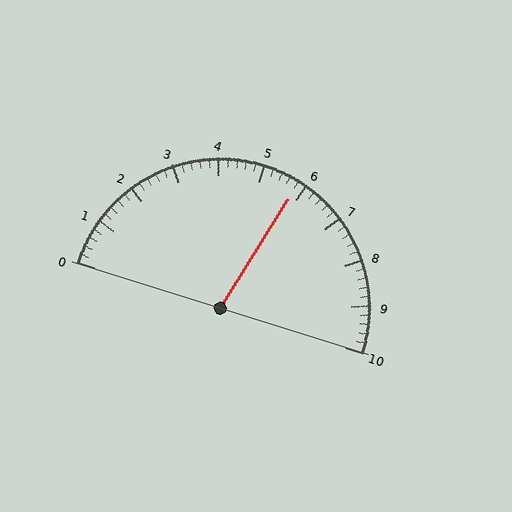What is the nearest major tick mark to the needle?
The nearest major tick mark is 6.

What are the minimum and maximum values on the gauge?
The gauge ranges from 0 to 10.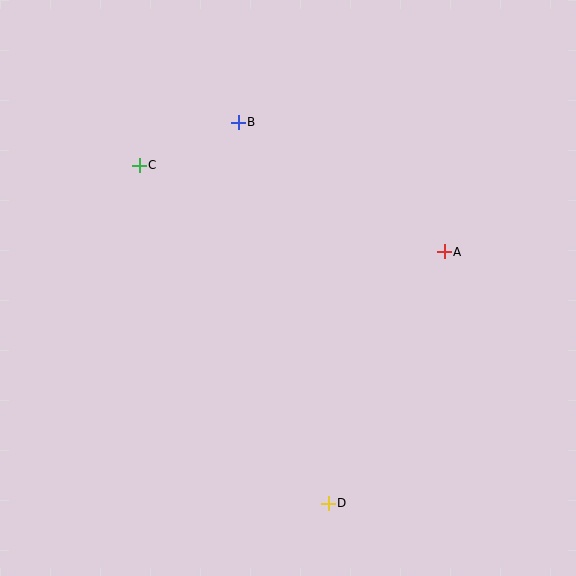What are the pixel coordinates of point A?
Point A is at (444, 252).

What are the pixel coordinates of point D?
Point D is at (328, 503).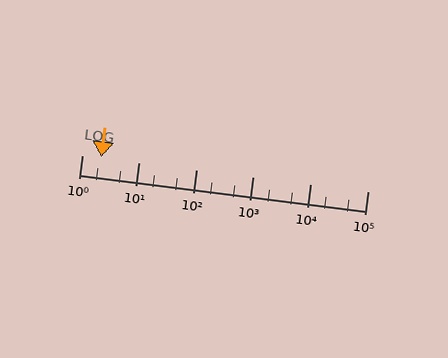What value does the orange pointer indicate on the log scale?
The pointer indicates approximately 2.2.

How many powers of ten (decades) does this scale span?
The scale spans 5 decades, from 1 to 100000.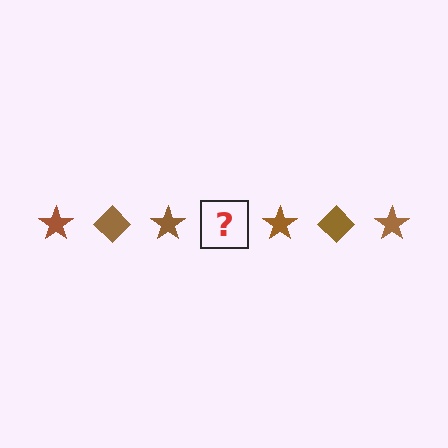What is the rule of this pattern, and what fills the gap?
The rule is that the pattern cycles through star, diamond shapes in brown. The gap should be filled with a brown diamond.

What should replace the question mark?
The question mark should be replaced with a brown diamond.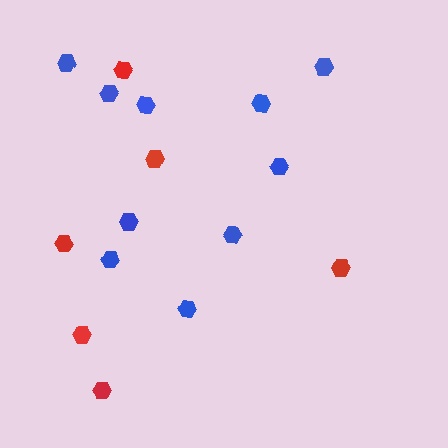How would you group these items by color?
There are 2 groups: one group of blue hexagons (10) and one group of red hexagons (6).